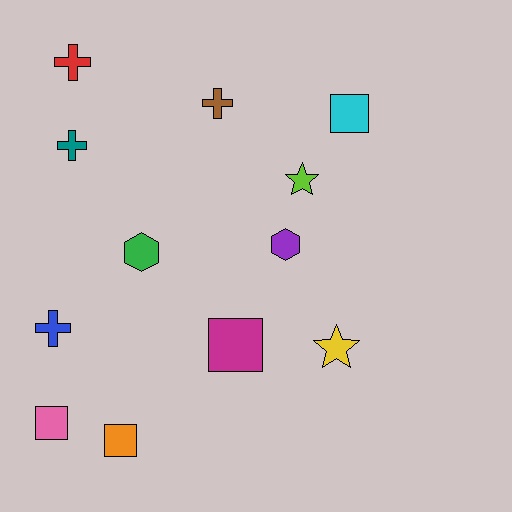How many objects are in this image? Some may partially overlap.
There are 12 objects.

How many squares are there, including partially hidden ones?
There are 4 squares.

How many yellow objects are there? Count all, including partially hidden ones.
There is 1 yellow object.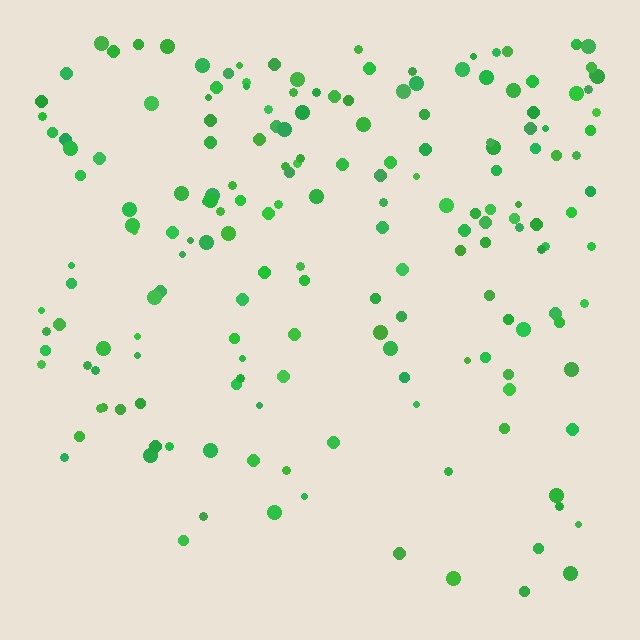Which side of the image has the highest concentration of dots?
The top.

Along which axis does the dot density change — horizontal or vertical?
Vertical.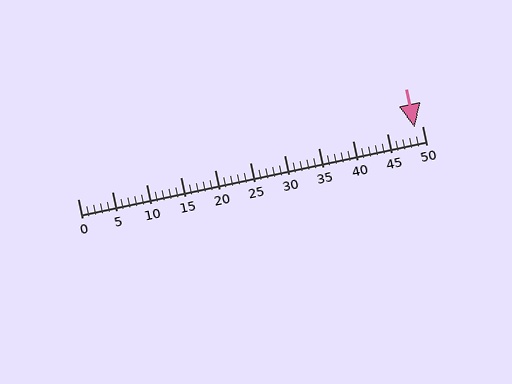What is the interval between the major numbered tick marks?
The major tick marks are spaced 5 units apart.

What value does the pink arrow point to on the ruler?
The pink arrow points to approximately 49.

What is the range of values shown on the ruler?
The ruler shows values from 0 to 50.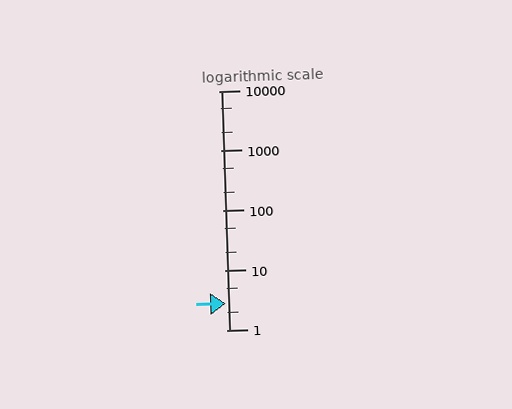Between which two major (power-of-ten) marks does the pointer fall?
The pointer is between 1 and 10.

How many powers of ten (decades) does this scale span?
The scale spans 4 decades, from 1 to 10000.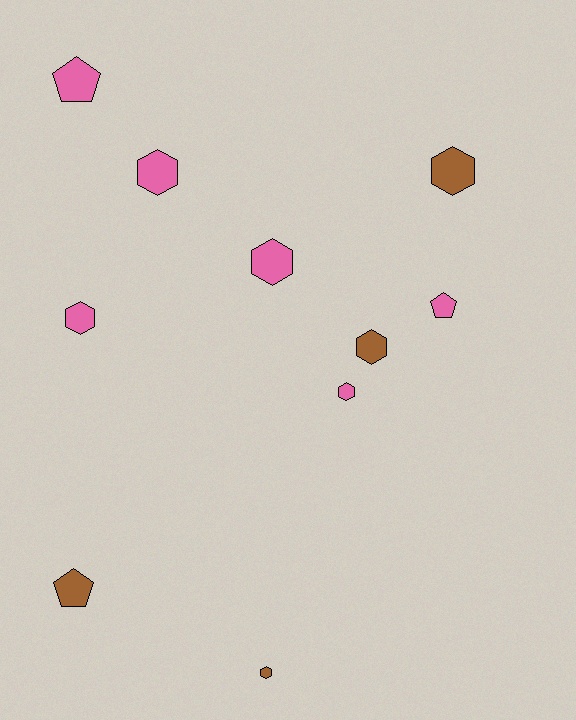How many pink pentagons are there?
There are 2 pink pentagons.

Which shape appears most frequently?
Hexagon, with 7 objects.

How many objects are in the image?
There are 10 objects.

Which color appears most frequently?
Pink, with 6 objects.